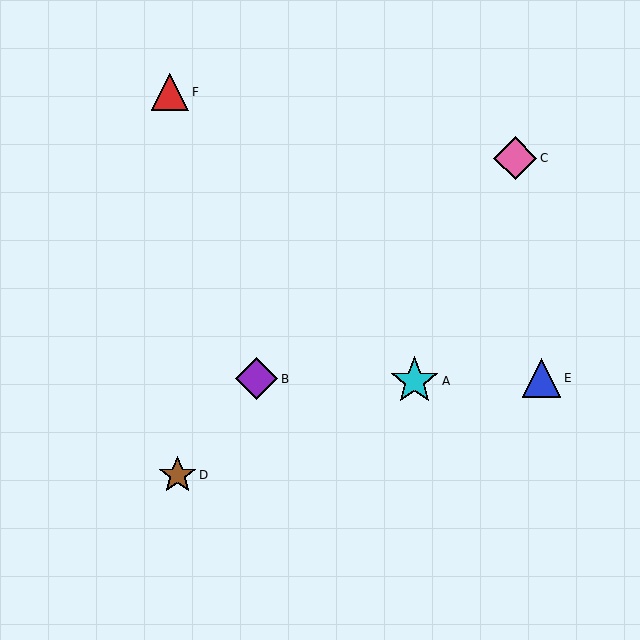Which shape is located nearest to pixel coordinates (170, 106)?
The red triangle (labeled F) at (170, 92) is nearest to that location.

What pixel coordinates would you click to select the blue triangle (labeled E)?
Click at (541, 378) to select the blue triangle E.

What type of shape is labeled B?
Shape B is a purple diamond.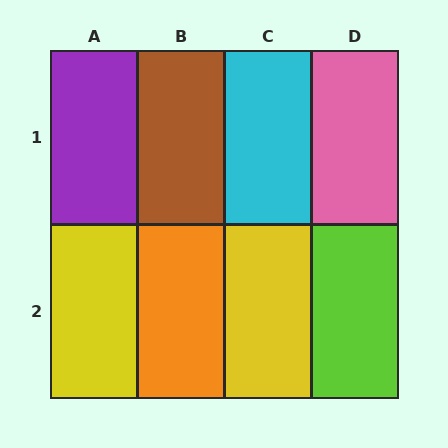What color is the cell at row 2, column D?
Lime.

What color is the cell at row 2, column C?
Yellow.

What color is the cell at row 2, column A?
Yellow.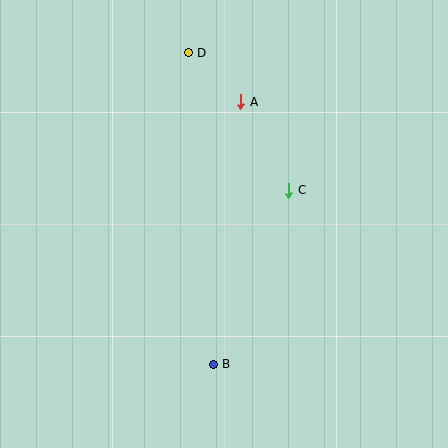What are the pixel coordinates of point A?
Point A is at (241, 102).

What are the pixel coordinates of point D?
Point D is at (188, 53).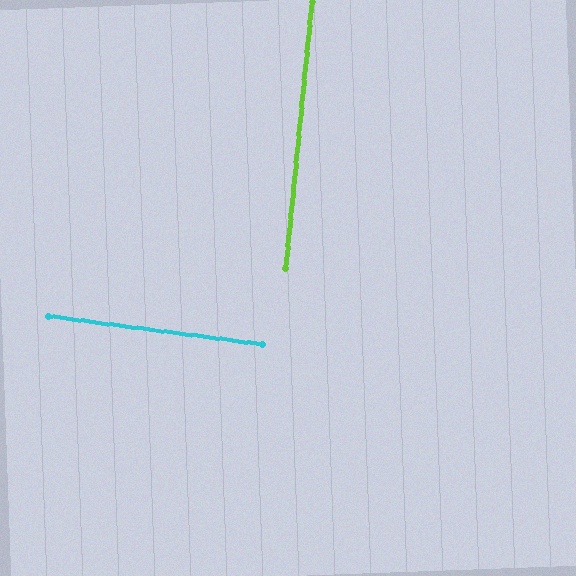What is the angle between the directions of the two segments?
Approximately 88 degrees.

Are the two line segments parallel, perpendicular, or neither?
Perpendicular — they meet at approximately 88°.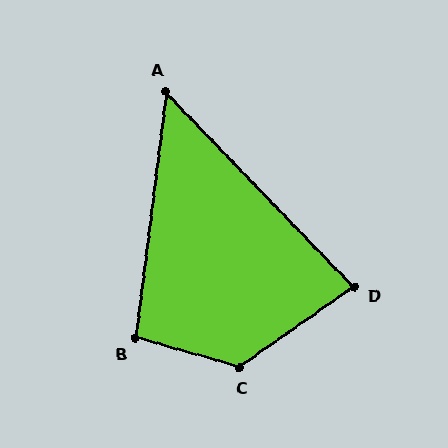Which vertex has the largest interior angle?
C, at approximately 129 degrees.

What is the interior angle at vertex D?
Approximately 81 degrees (acute).